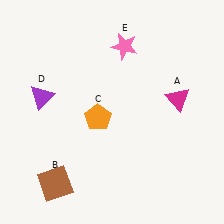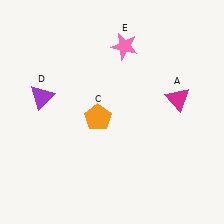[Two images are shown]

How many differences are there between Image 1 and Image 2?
There is 1 difference between the two images.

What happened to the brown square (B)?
The brown square (B) was removed in Image 2. It was in the bottom-left area of Image 1.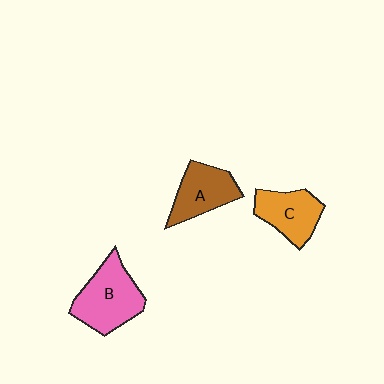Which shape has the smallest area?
Shape C (orange).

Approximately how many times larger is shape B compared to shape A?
Approximately 1.3 times.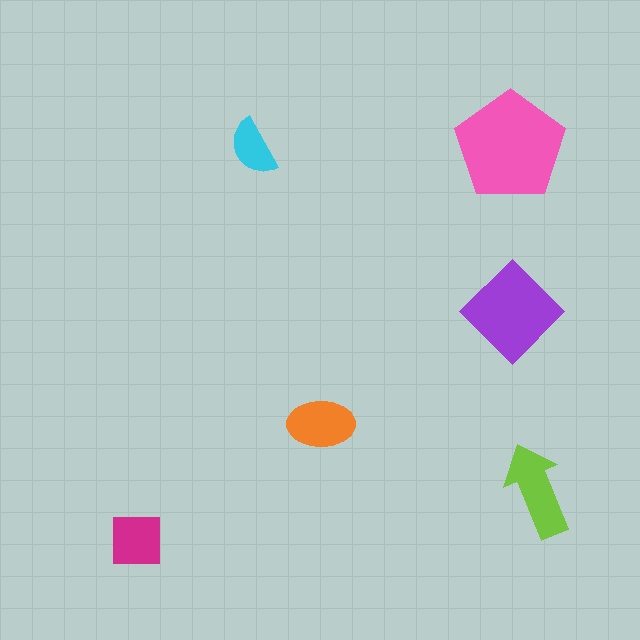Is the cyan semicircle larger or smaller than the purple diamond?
Smaller.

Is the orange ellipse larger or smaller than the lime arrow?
Smaller.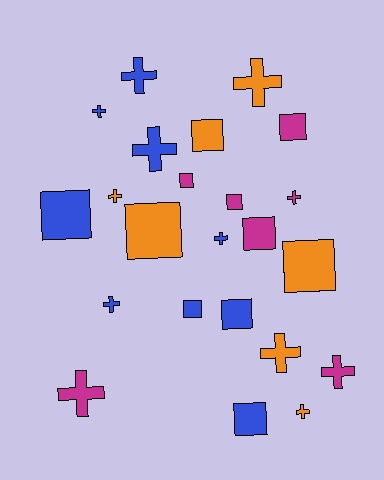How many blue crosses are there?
There are 5 blue crosses.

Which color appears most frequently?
Blue, with 9 objects.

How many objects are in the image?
There are 23 objects.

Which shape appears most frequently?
Cross, with 12 objects.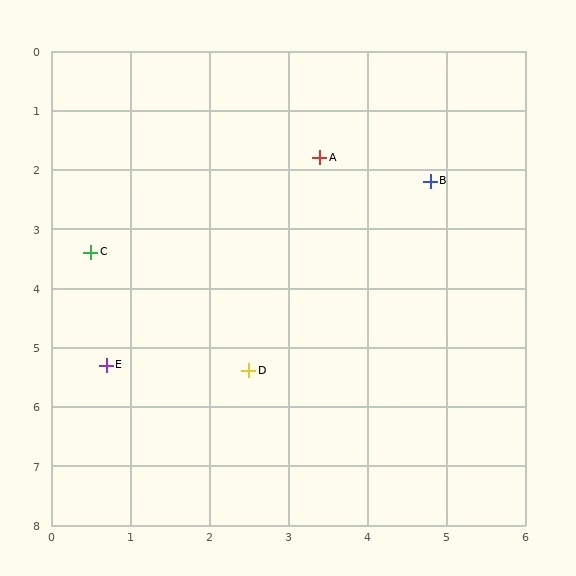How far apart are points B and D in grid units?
Points B and D are about 3.9 grid units apart.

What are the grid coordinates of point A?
Point A is at approximately (3.4, 1.8).